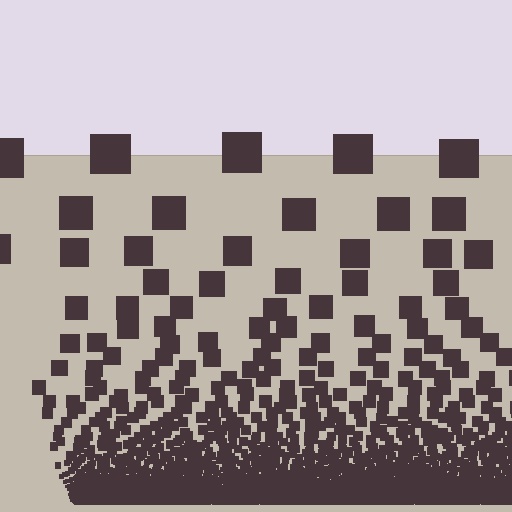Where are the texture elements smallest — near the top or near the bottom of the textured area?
Near the bottom.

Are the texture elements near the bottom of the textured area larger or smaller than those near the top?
Smaller. The gradient is inverted — elements near the bottom are smaller and denser.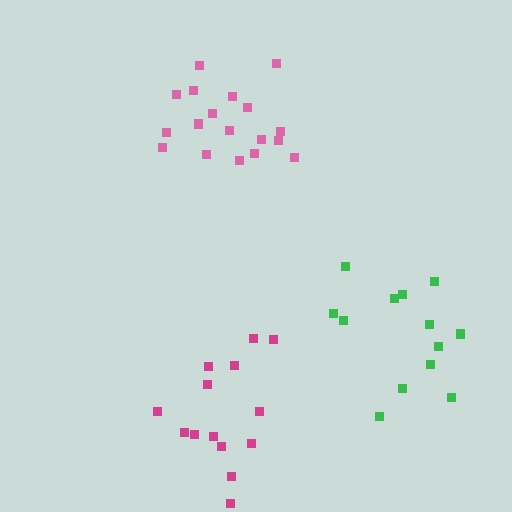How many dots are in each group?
Group 1: 13 dots, Group 2: 14 dots, Group 3: 18 dots (45 total).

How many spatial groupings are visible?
There are 3 spatial groupings.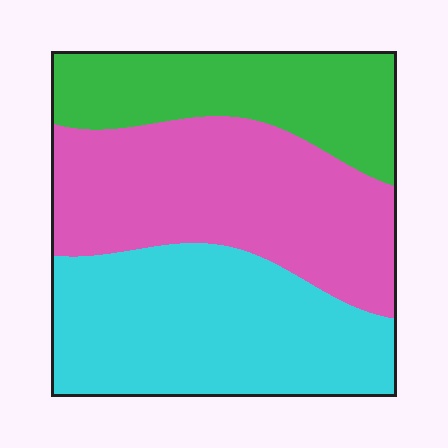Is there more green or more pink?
Pink.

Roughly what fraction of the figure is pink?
Pink covers about 40% of the figure.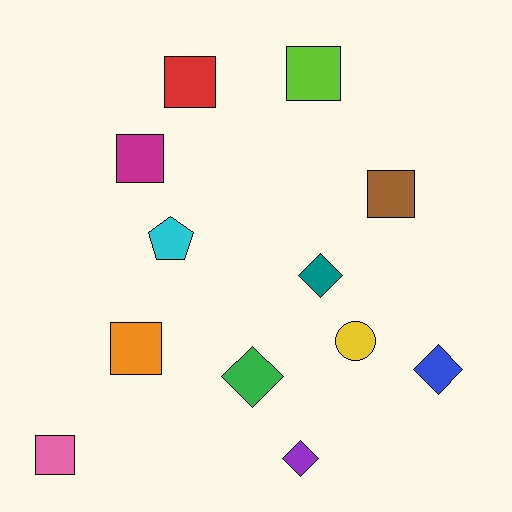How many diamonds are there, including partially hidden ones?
There are 4 diamonds.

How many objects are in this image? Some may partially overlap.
There are 12 objects.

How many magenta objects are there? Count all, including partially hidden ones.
There is 1 magenta object.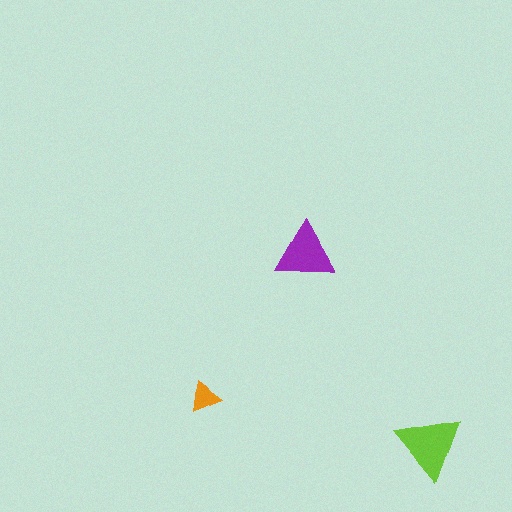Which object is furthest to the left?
The orange triangle is leftmost.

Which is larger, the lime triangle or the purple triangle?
The lime one.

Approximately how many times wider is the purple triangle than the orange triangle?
About 2 times wider.